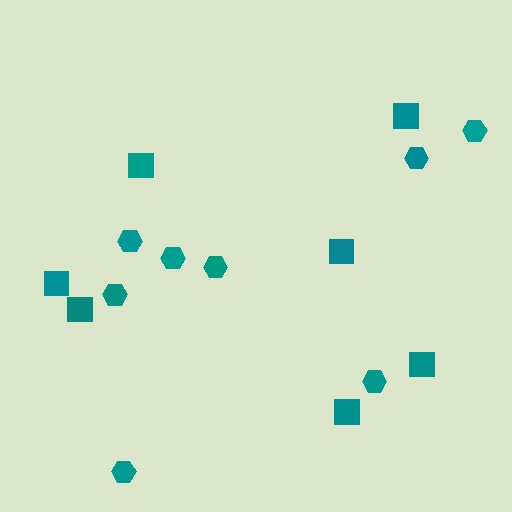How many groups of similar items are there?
There are 2 groups: one group of hexagons (8) and one group of squares (7).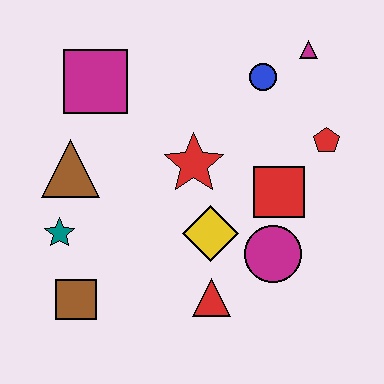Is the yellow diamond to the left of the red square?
Yes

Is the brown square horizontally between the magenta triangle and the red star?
No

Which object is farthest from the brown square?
The magenta triangle is farthest from the brown square.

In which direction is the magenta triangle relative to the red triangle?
The magenta triangle is above the red triangle.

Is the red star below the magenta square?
Yes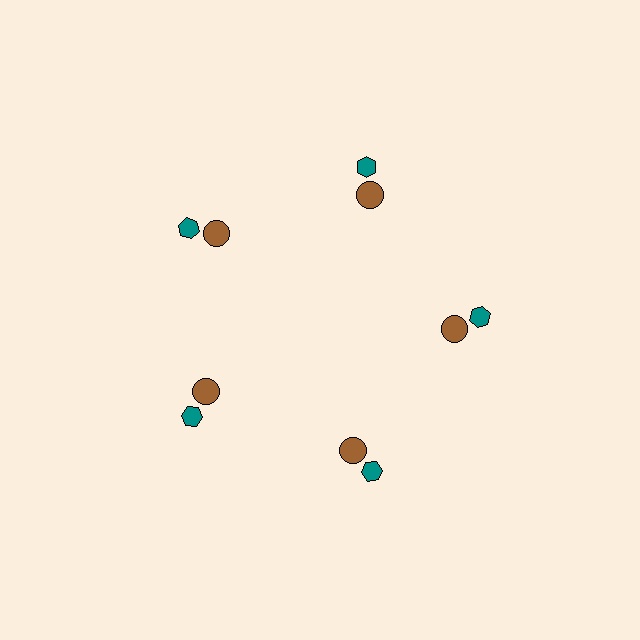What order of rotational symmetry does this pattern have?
This pattern has 5-fold rotational symmetry.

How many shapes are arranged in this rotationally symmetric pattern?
There are 10 shapes, arranged in 5 groups of 2.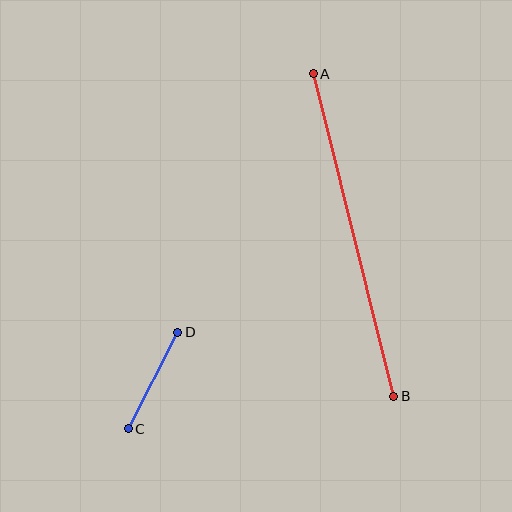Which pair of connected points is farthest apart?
Points A and B are farthest apart.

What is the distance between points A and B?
The distance is approximately 332 pixels.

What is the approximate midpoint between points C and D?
The midpoint is at approximately (153, 380) pixels.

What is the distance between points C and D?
The distance is approximately 108 pixels.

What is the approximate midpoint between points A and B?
The midpoint is at approximately (353, 235) pixels.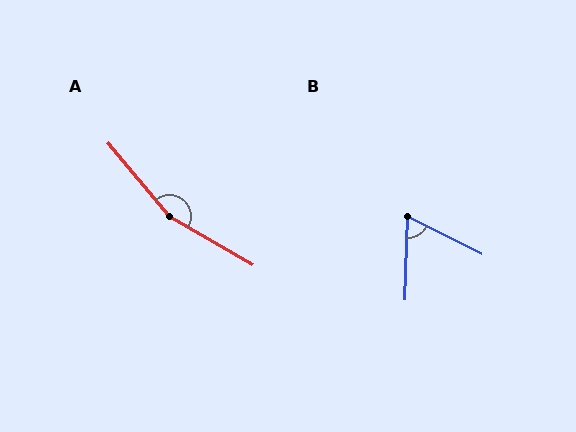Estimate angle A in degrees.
Approximately 160 degrees.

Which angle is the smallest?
B, at approximately 65 degrees.